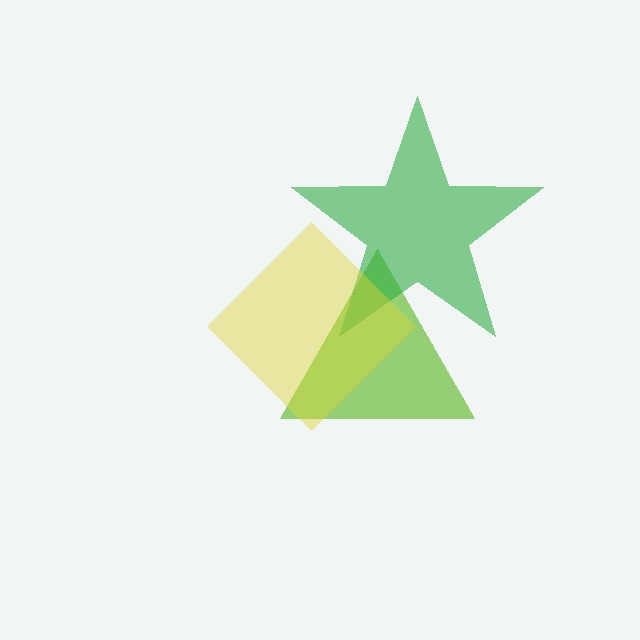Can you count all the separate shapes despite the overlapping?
Yes, there are 3 separate shapes.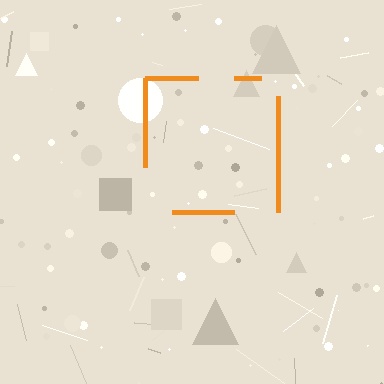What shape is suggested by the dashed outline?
The dashed outline suggests a square.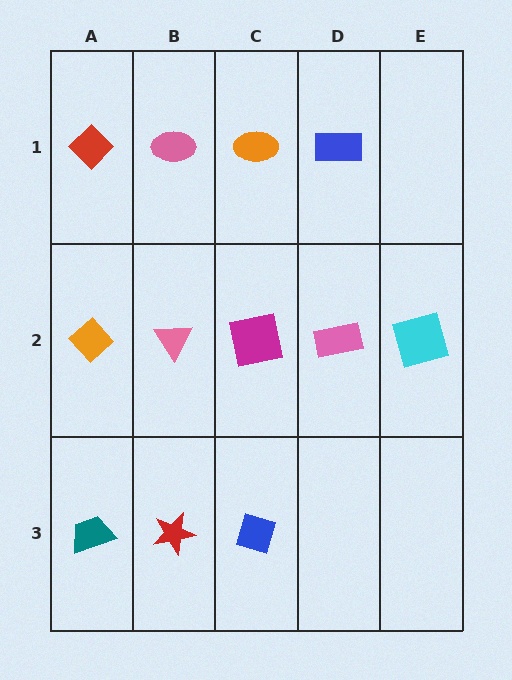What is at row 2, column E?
A cyan square.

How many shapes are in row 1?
4 shapes.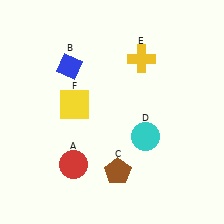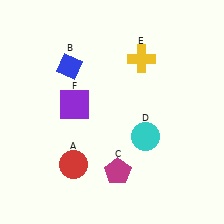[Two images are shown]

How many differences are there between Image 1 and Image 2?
There are 2 differences between the two images.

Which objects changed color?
C changed from brown to magenta. F changed from yellow to purple.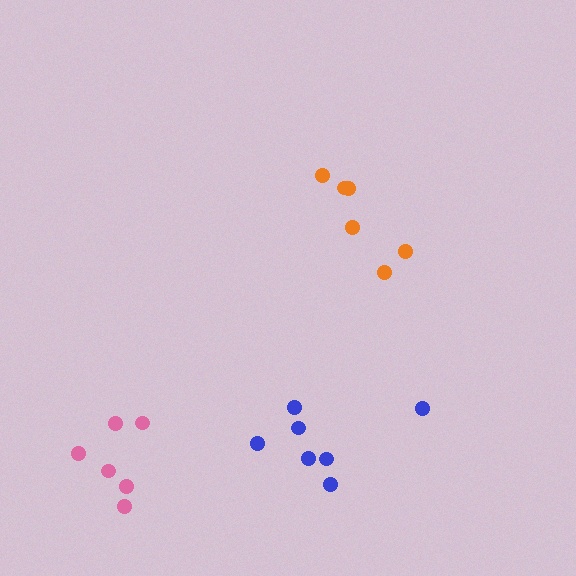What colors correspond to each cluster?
The clusters are colored: orange, blue, pink.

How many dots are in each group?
Group 1: 6 dots, Group 2: 7 dots, Group 3: 6 dots (19 total).